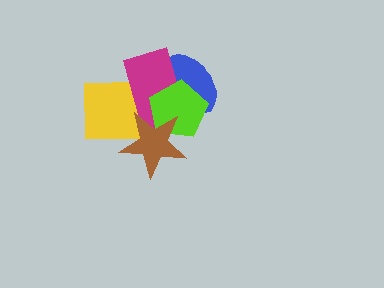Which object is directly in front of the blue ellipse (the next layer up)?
The magenta rectangle is directly in front of the blue ellipse.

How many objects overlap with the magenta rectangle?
4 objects overlap with the magenta rectangle.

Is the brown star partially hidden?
No, no other shape covers it.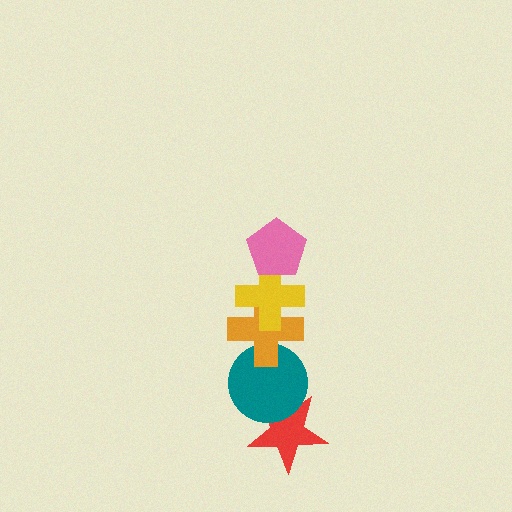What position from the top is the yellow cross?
The yellow cross is 2nd from the top.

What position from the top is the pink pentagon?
The pink pentagon is 1st from the top.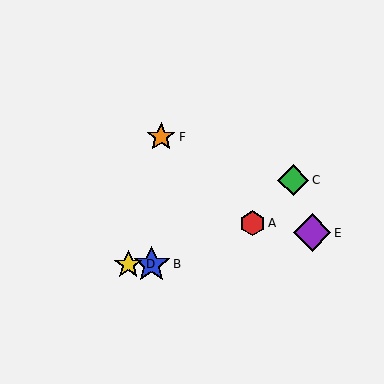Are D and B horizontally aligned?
Yes, both are at y≈264.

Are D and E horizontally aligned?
No, D is at y≈264 and E is at y≈233.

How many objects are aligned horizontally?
2 objects (B, D) are aligned horizontally.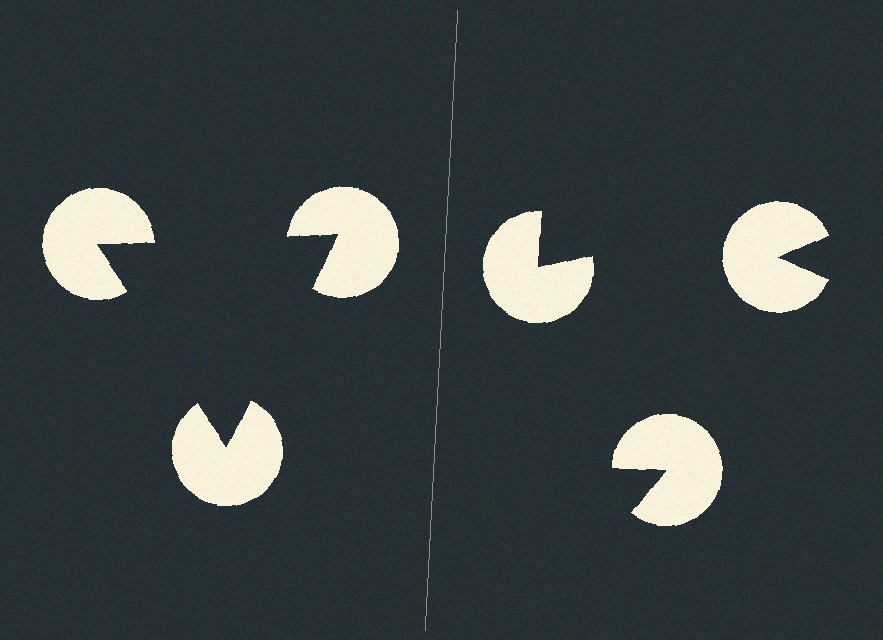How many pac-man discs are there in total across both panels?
6 — 3 on each side.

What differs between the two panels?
The pac-man discs are positioned identically on both sides; only the wedge orientations differ. On the left they align to a triangle; on the right they are misaligned.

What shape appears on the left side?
An illusory triangle.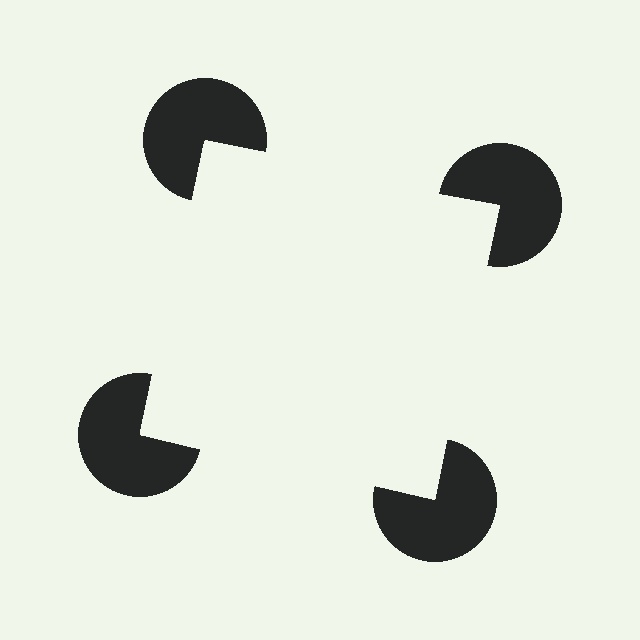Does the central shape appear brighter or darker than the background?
It typically appears slightly brighter than the background, even though no actual brightness change is drawn.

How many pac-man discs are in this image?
There are 4 — one at each vertex of the illusory square.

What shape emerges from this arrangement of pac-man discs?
An illusory square — its edges are inferred from the aligned wedge cuts in the pac-man discs, not physically drawn.